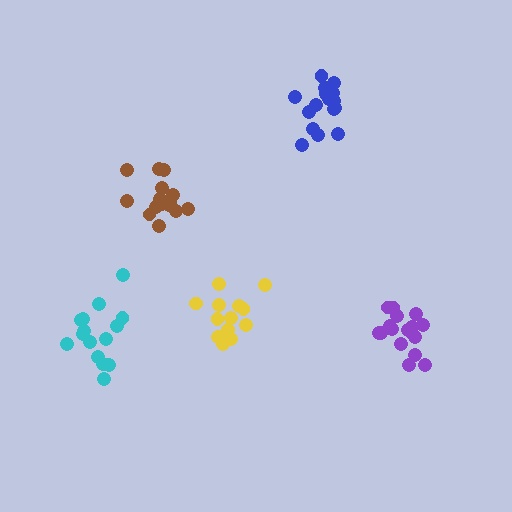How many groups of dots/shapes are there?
There are 5 groups.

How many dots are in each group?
Group 1: 14 dots, Group 2: 15 dots, Group 3: 15 dots, Group 4: 16 dots, Group 5: 18 dots (78 total).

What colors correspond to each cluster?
The clusters are colored: yellow, cyan, brown, blue, purple.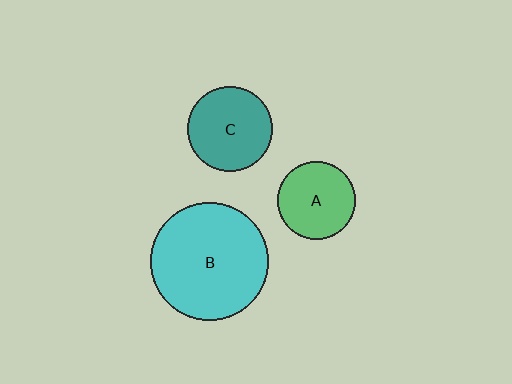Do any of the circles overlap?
No, none of the circles overlap.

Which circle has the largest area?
Circle B (cyan).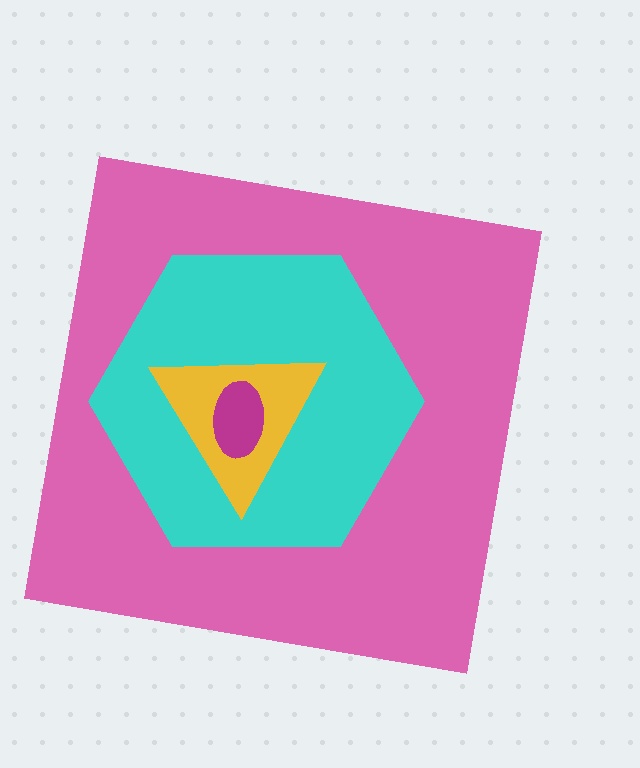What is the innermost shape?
The magenta ellipse.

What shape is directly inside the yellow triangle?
The magenta ellipse.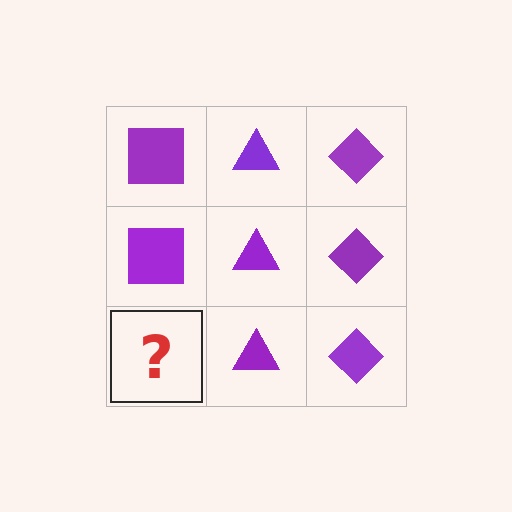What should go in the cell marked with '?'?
The missing cell should contain a purple square.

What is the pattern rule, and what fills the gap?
The rule is that each column has a consistent shape. The gap should be filled with a purple square.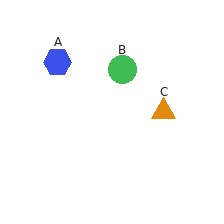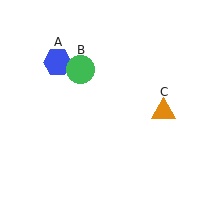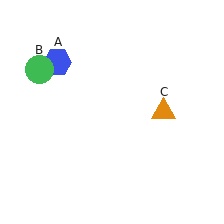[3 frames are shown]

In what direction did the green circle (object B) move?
The green circle (object B) moved left.